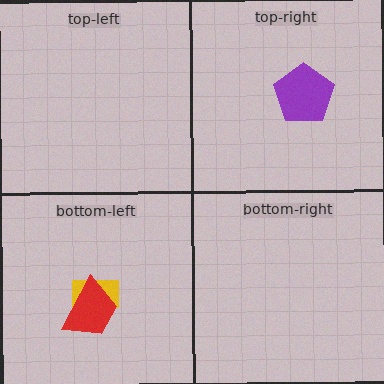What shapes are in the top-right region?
The purple pentagon.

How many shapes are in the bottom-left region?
2.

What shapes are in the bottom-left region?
The yellow rectangle, the red trapezoid.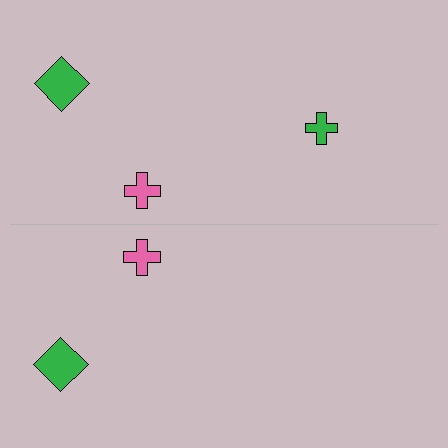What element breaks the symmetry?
A green cross is missing from the bottom side.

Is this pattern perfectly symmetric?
No, the pattern is not perfectly symmetric. A green cross is missing from the bottom side.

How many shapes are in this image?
There are 5 shapes in this image.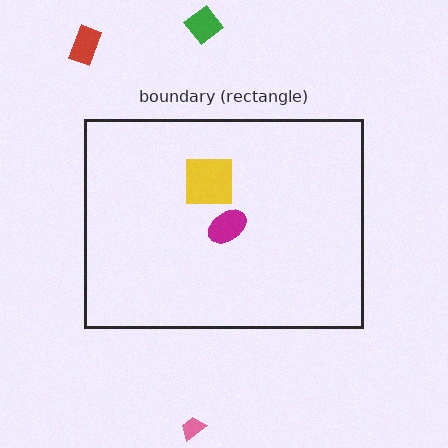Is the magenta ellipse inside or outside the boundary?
Inside.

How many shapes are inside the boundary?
2 inside, 3 outside.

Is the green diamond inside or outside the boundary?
Outside.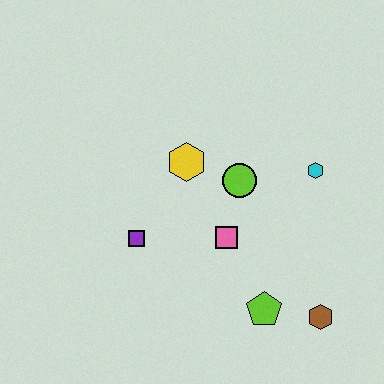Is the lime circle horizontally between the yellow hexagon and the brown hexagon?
Yes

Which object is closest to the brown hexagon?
The lime pentagon is closest to the brown hexagon.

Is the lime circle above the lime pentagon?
Yes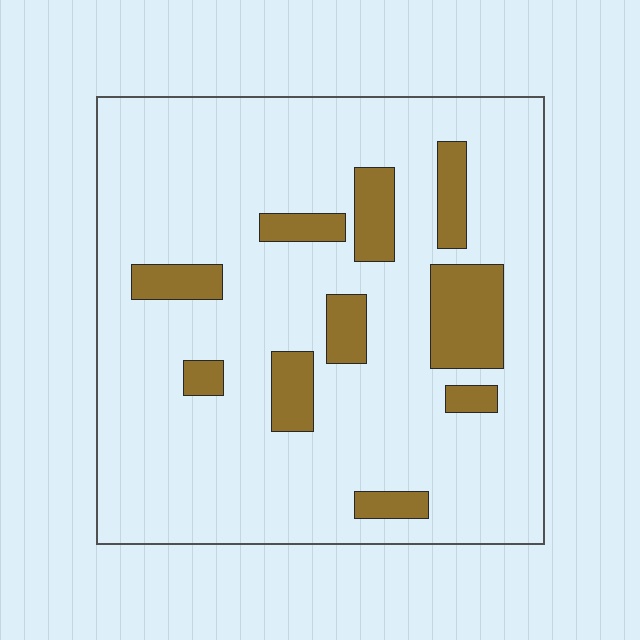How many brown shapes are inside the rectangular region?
10.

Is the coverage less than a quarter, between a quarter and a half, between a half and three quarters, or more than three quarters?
Less than a quarter.